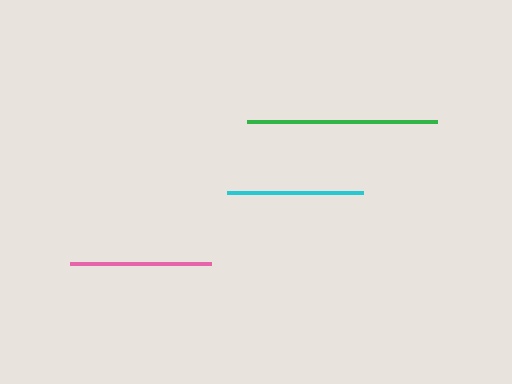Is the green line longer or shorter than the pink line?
The green line is longer than the pink line.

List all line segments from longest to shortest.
From longest to shortest: green, pink, cyan.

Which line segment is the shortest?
The cyan line is the shortest at approximately 136 pixels.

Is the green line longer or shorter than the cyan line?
The green line is longer than the cyan line.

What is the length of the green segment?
The green segment is approximately 191 pixels long.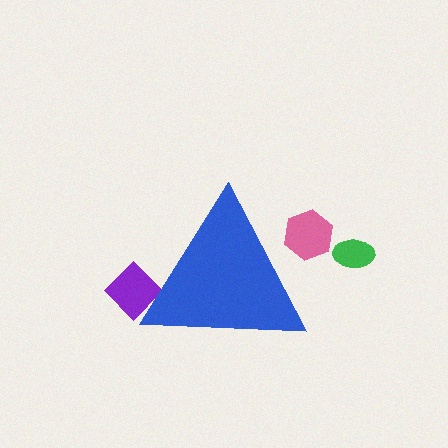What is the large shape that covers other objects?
A blue triangle.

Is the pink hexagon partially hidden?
Yes, the pink hexagon is partially hidden behind the blue triangle.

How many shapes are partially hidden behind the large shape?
2 shapes are partially hidden.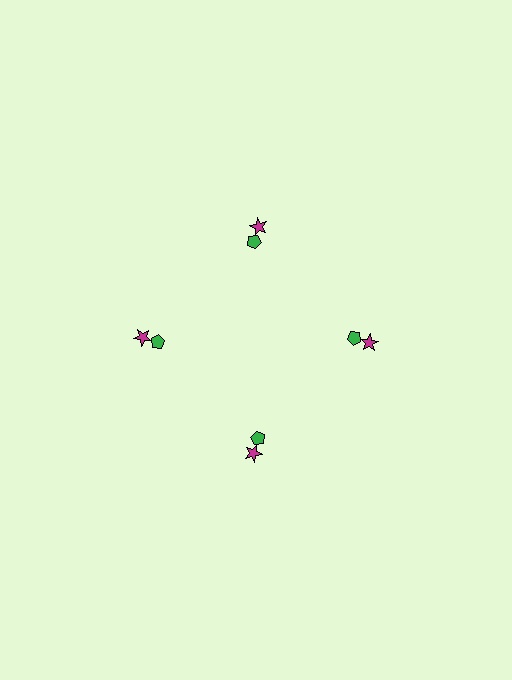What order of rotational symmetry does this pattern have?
This pattern has 4-fold rotational symmetry.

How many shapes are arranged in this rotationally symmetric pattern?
There are 8 shapes, arranged in 4 groups of 2.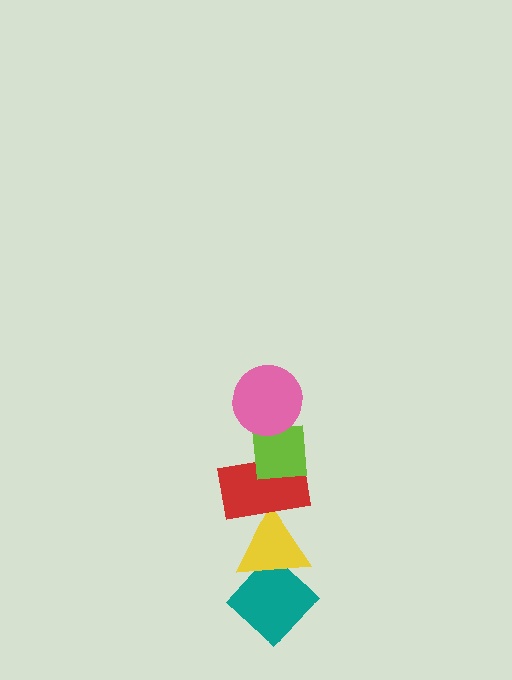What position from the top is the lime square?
The lime square is 2nd from the top.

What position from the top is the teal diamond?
The teal diamond is 5th from the top.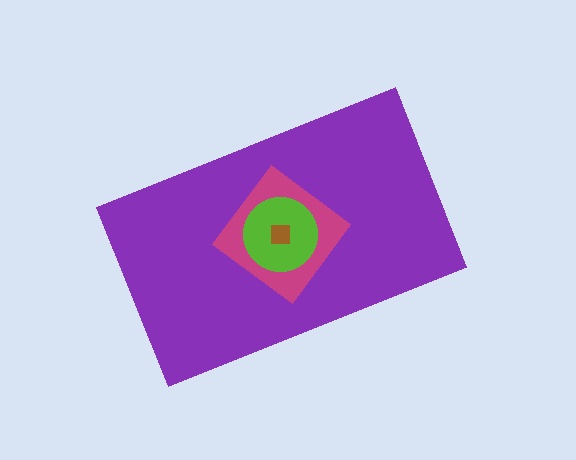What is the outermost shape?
The purple rectangle.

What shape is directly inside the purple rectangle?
The magenta diamond.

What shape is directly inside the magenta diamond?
The lime circle.